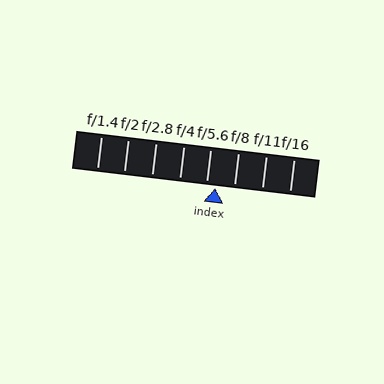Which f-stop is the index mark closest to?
The index mark is closest to f/5.6.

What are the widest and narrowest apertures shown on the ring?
The widest aperture shown is f/1.4 and the narrowest is f/16.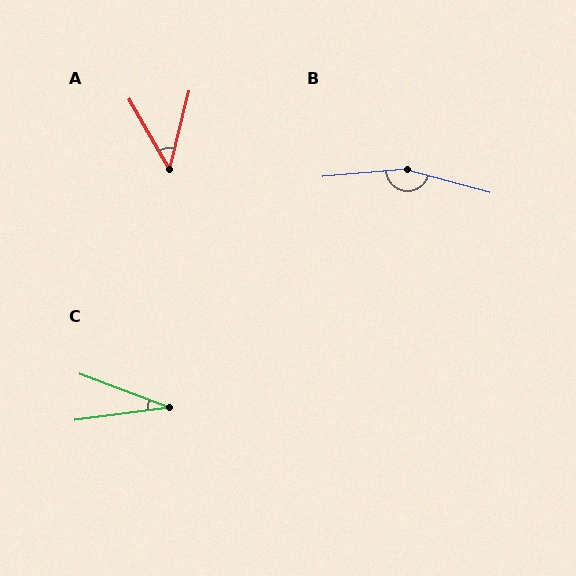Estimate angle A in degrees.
Approximately 44 degrees.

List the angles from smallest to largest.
C (28°), A (44°), B (160°).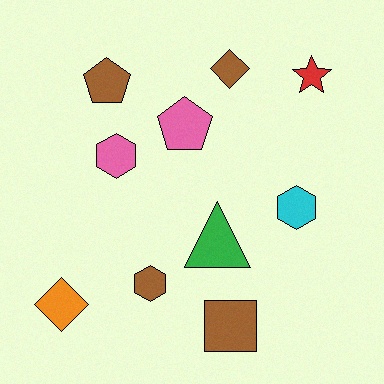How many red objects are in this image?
There is 1 red object.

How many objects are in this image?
There are 10 objects.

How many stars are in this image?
There is 1 star.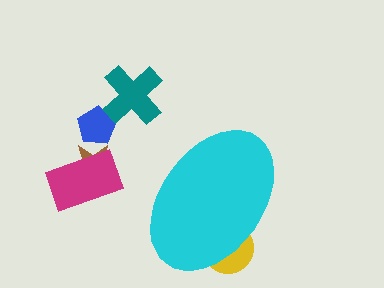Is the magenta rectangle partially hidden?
No, the magenta rectangle is fully visible.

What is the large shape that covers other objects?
A cyan ellipse.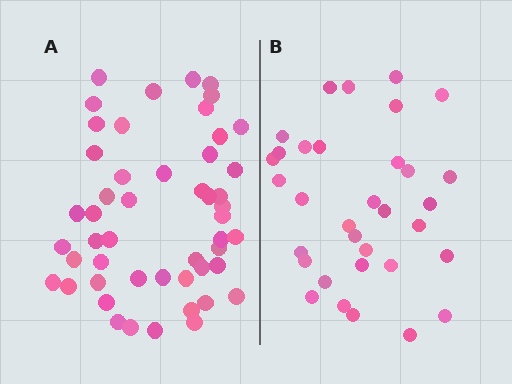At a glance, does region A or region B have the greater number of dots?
Region A (the left region) has more dots.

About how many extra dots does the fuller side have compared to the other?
Region A has approximately 15 more dots than region B.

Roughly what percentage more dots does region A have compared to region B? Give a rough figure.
About 50% more.